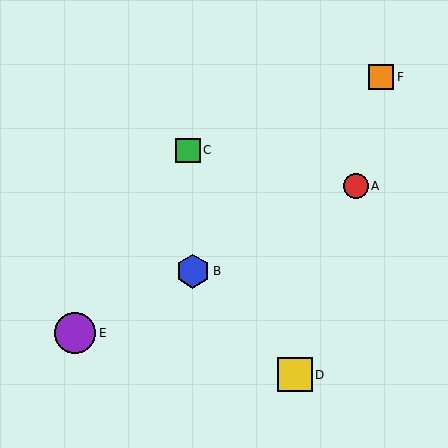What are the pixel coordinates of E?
Object E is at (75, 333).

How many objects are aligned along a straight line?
3 objects (A, B, E) are aligned along a straight line.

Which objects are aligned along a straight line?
Objects A, B, E are aligned along a straight line.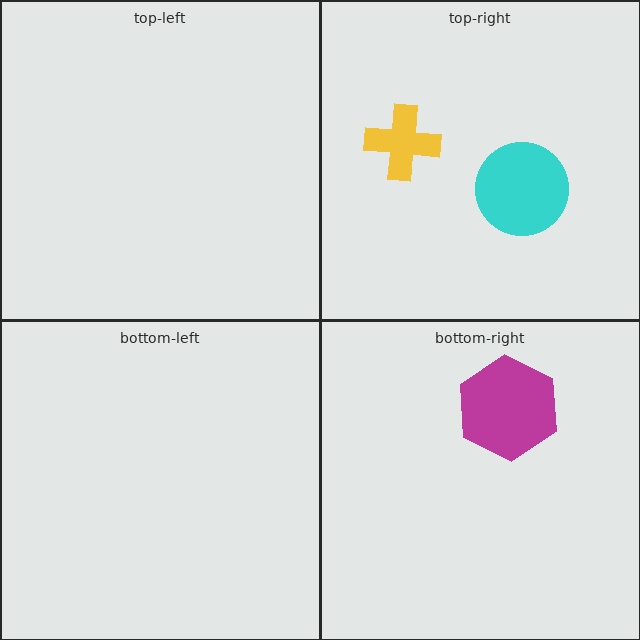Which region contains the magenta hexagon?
The bottom-right region.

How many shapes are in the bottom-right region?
1.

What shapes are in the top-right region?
The cyan circle, the yellow cross.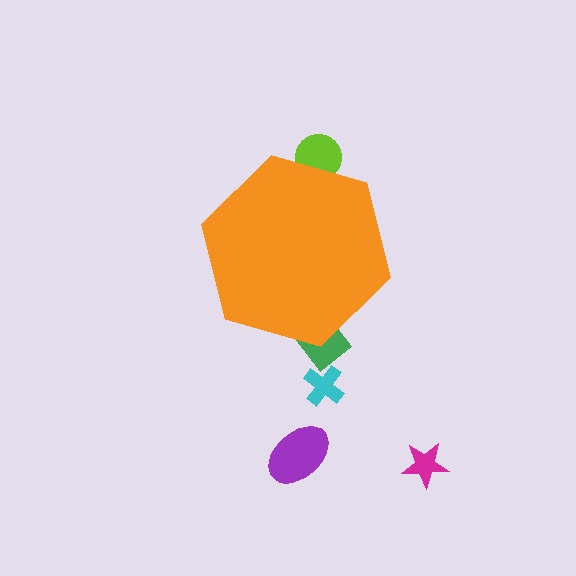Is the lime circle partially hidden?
Yes, the lime circle is partially hidden behind the orange hexagon.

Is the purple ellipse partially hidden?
No, the purple ellipse is fully visible.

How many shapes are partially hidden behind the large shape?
2 shapes are partially hidden.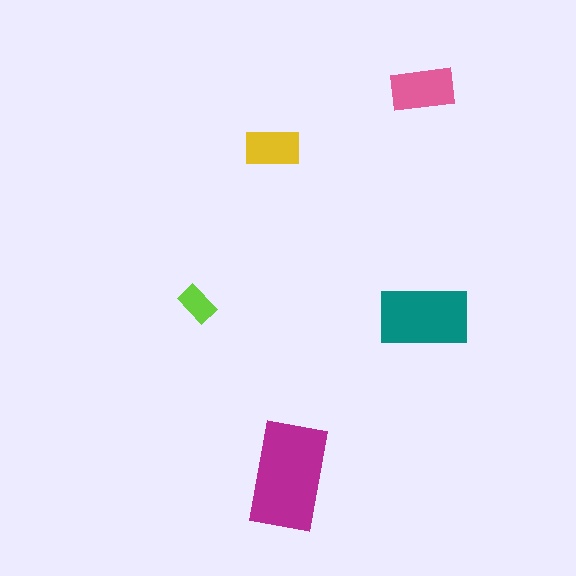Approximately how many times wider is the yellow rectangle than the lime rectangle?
About 1.5 times wider.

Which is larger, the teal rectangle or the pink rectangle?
The teal one.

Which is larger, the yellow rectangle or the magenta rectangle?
The magenta one.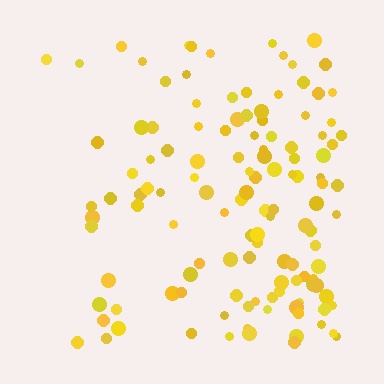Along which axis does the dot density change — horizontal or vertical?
Horizontal.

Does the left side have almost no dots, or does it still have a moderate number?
Still a moderate number, just noticeably fewer than the right.